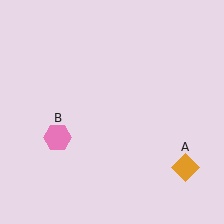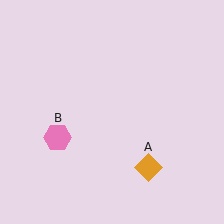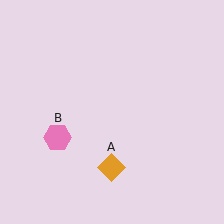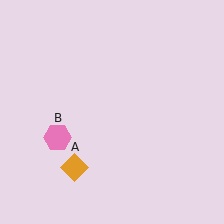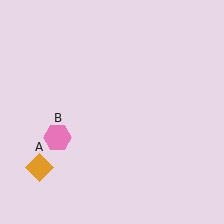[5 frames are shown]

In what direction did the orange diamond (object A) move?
The orange diamond (object A) moved left.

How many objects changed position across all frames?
1 object changed position: orange diamond (object A).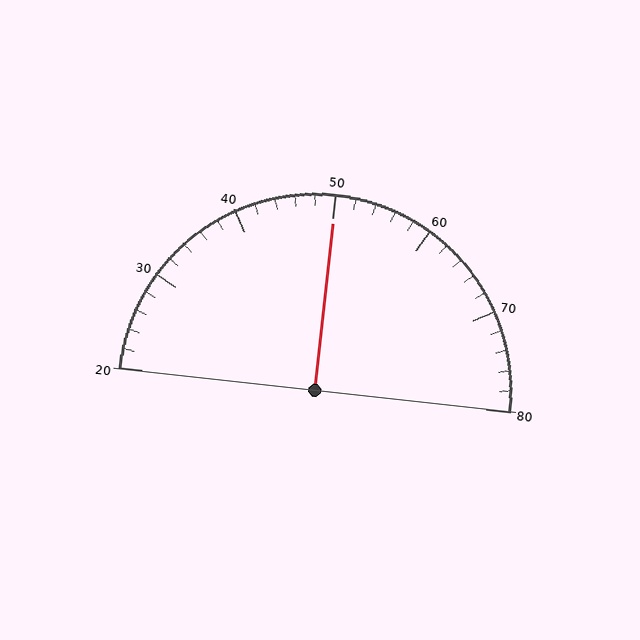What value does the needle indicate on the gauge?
The needle indicates approximately 50.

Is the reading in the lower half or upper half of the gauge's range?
The reading is in the upper half of the range (20 to 80).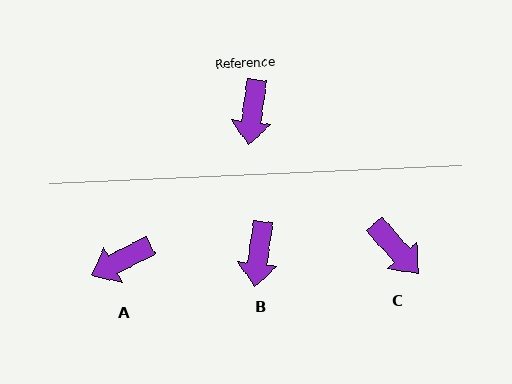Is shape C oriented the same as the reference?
No, it is off by about 49 degrees.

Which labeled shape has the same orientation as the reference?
B.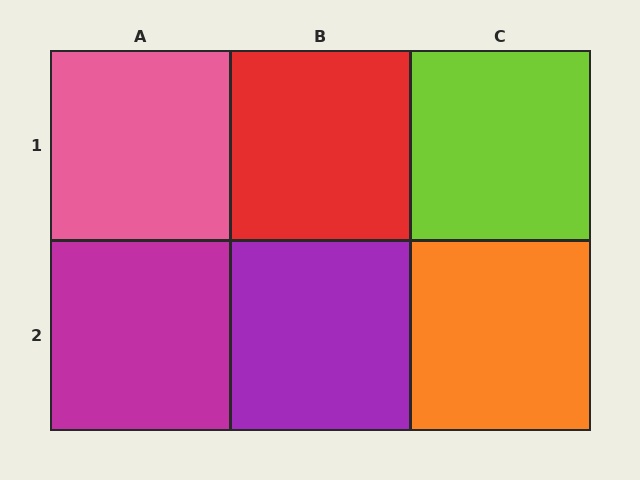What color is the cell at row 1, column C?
Lime.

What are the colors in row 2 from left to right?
Magenta, purple, orange.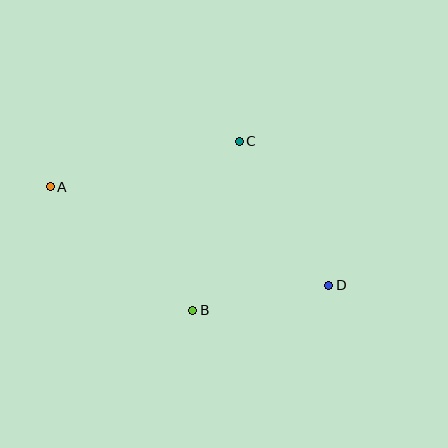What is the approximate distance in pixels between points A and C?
The distance between A and C is approximately 195 pixels.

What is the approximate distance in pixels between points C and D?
The distance between C and D is approximately 169 pixels.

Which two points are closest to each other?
Points B and D are closest to each other.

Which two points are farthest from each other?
Points A and D are farthest from each other.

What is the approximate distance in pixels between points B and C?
The distance between B and C is approximately 175 pixels.